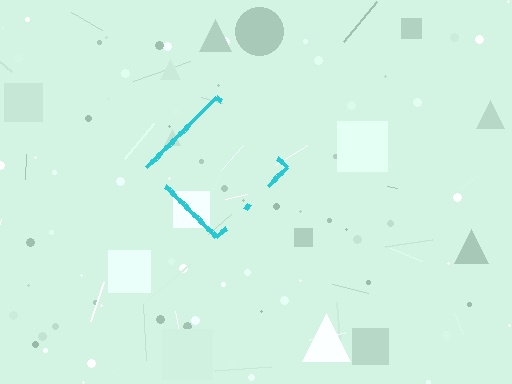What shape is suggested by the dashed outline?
The dashed outline suggests a diamond.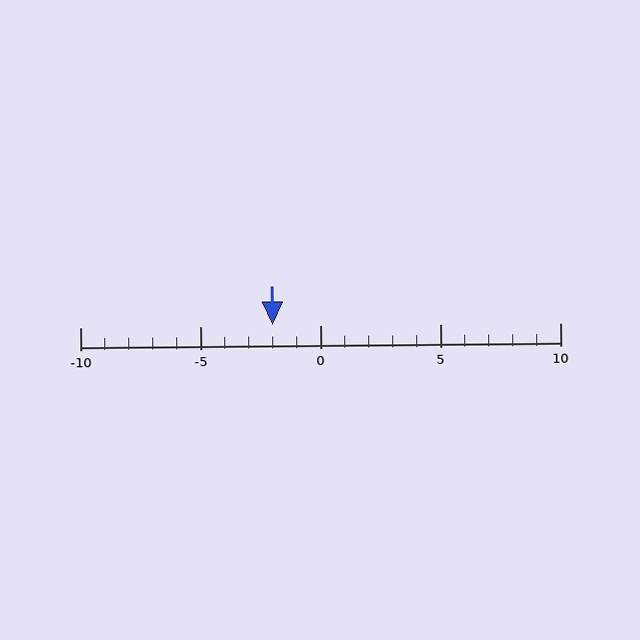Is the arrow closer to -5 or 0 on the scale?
The arrow is closer to 0.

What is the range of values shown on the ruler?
The ruler shows values from -10 to 10.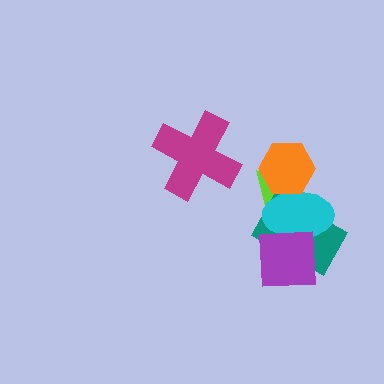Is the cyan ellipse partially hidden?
Yes, it is partially covered by another shape.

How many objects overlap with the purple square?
2 objects overlap with the purple square.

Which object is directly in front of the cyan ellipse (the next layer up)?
The purple square is directly in front of the cyan ellipse.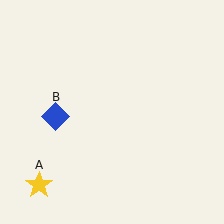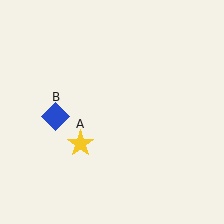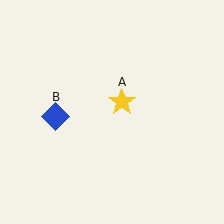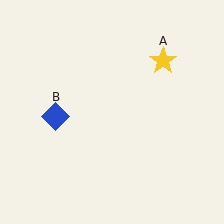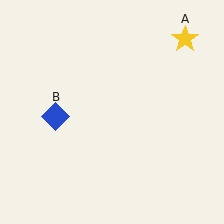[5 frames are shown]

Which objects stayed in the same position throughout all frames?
Blue diamond (object B) remained stationary.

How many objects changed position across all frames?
1 object changed position: yellow star (object A).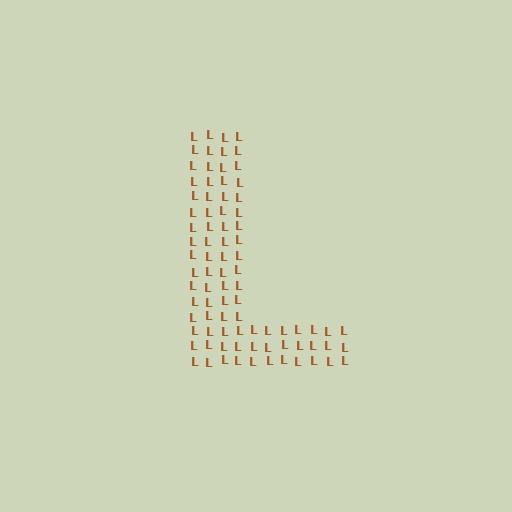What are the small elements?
The small elements are letter L's.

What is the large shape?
The large shape is the letter L.